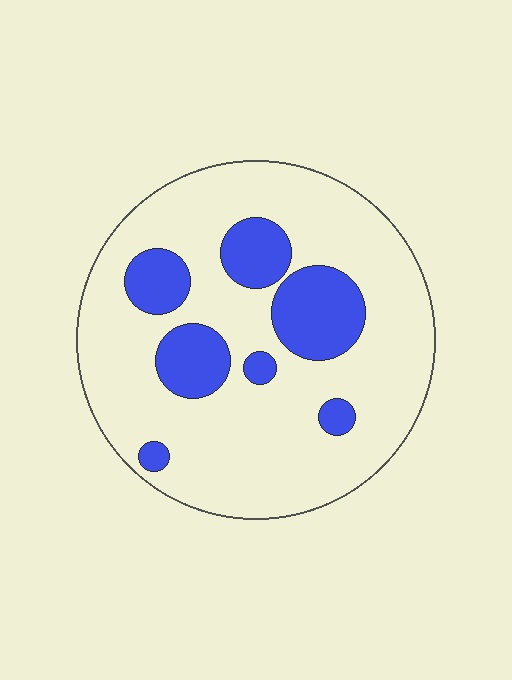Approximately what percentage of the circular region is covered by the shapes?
Approximately 20%.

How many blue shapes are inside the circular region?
7.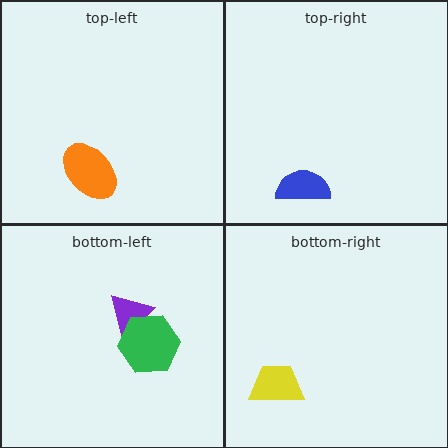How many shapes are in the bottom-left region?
2.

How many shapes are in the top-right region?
1.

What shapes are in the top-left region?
The orange ellipse.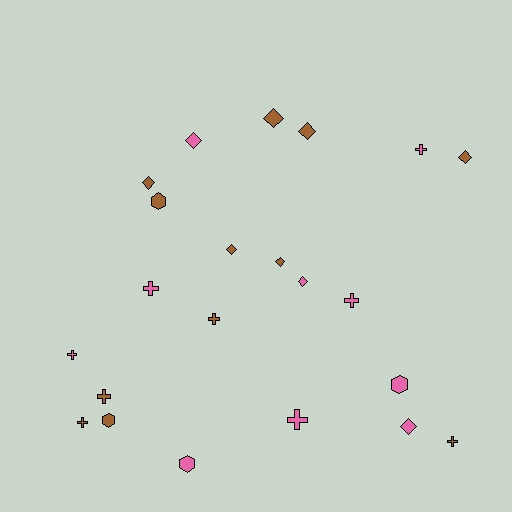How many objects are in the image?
There are 22 objects.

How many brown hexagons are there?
There are 2 brown hexagons.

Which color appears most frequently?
Brown, with 12 objects.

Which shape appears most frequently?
Diamond, with 9 objects.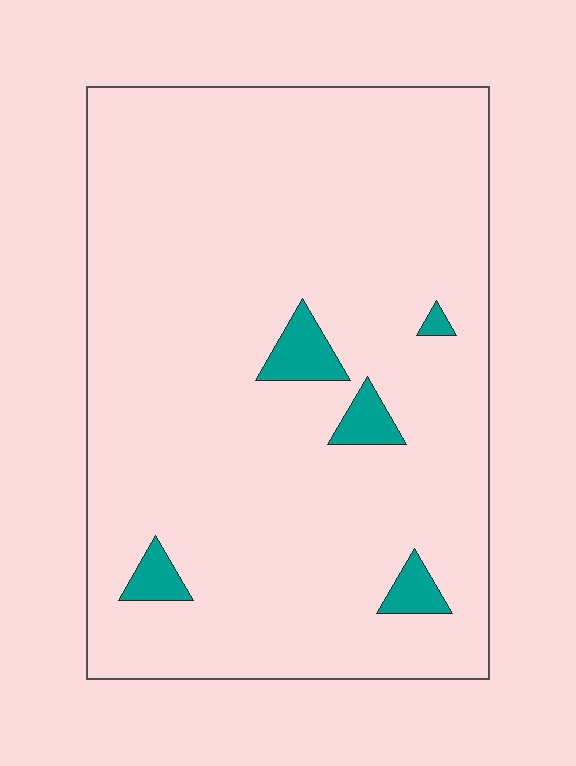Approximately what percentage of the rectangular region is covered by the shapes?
Approximately 5%.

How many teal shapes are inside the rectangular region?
5.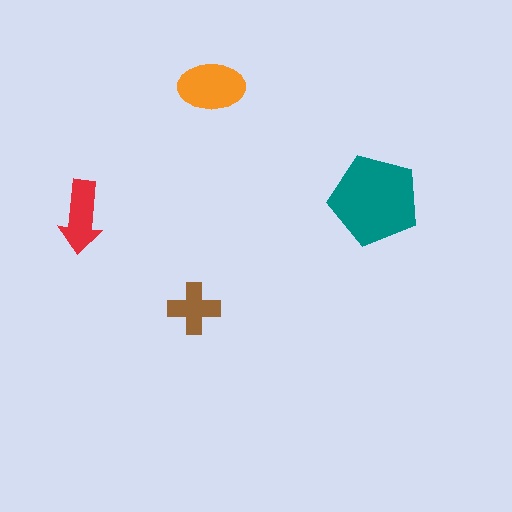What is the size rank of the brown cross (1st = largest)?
4th.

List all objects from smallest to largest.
The brown cross, the red arrow, the orange ellipse, the teal pentagon.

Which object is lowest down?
The brown cross is bottommost.